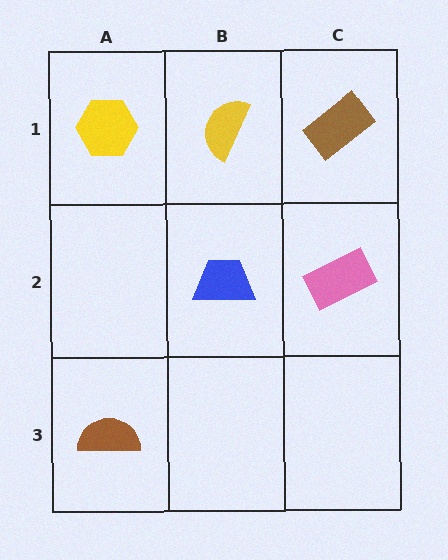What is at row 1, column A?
A yellow hexagon.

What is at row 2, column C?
A pink rectangle.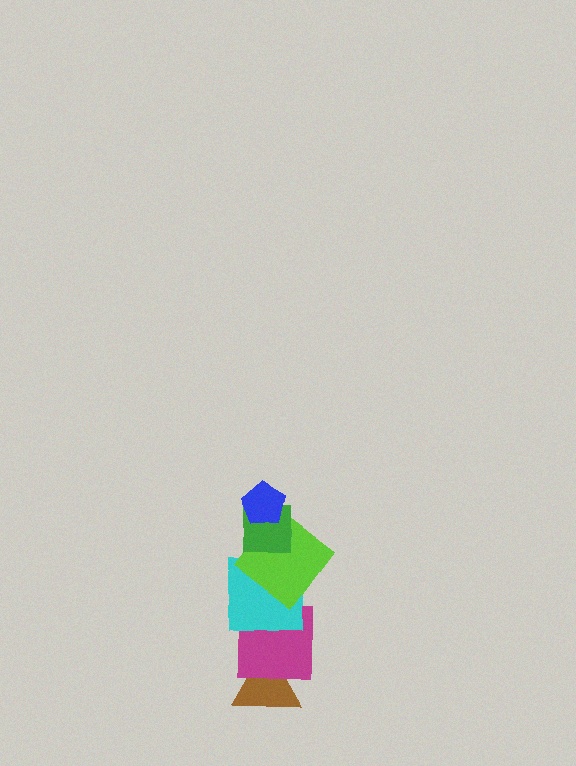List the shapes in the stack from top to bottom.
From top to bottom: the blue pentagon, the green square, the lime diamond, the cyan square, the magenta square, the brown triangle.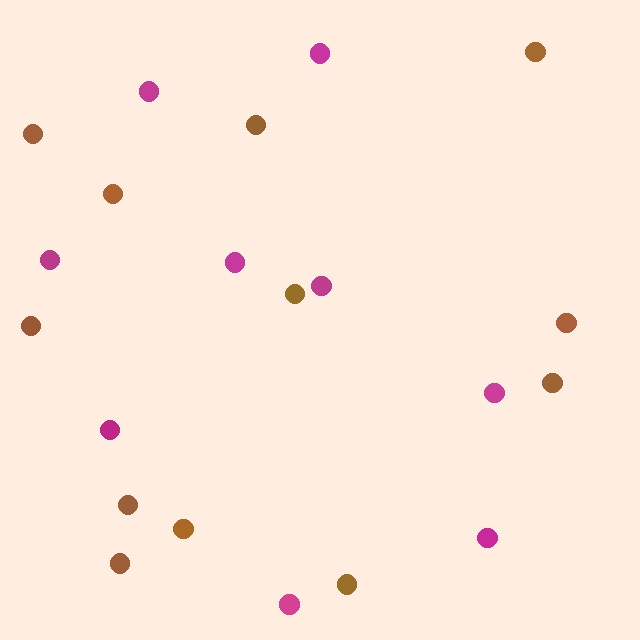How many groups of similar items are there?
There are 2 groups: one group of brown circles (12) and one group of magenta circles (9).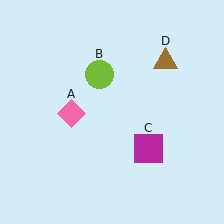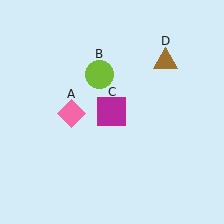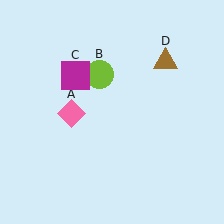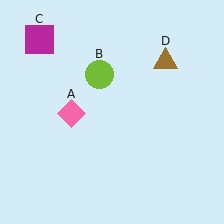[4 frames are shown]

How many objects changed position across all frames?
1 object changed position: magenta square (object C).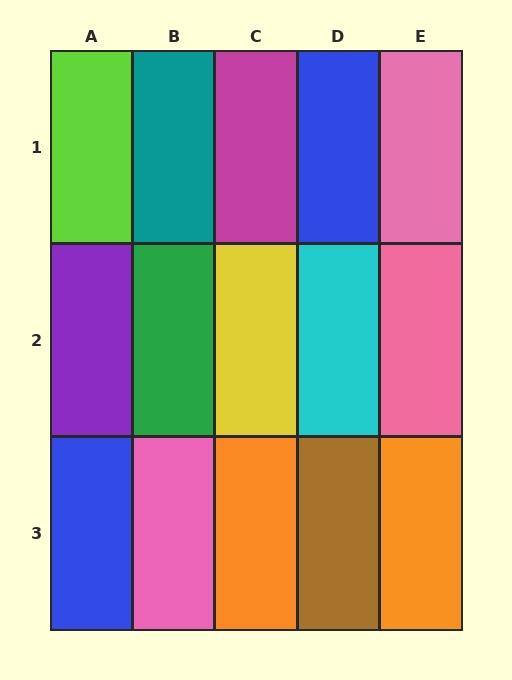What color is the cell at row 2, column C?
Yellow.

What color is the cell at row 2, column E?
Pink.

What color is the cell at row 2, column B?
Green.